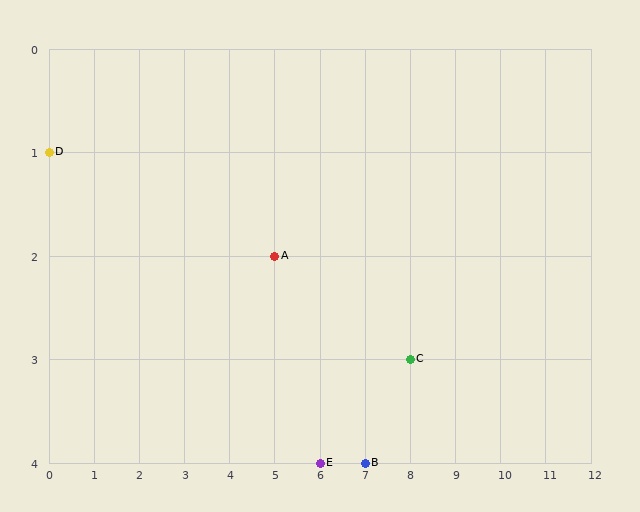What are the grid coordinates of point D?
Point D is at grid coordinates (0, 1).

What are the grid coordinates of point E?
Point E is at grid coordinates (6, 4).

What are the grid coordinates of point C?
Point C is at grid coordinates (8, 3).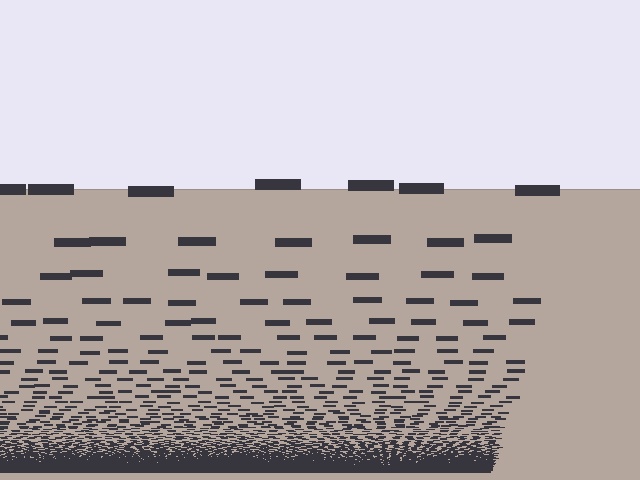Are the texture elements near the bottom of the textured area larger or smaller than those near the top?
Smaller. The gradient is inverted — elements near the bottom are smaller and denser.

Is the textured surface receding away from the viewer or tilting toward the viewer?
The surface appears to tilt toward the viewer. Texture elements get larger and sparser toward the top.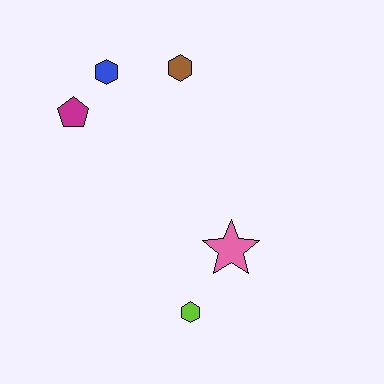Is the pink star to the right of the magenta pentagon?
Yes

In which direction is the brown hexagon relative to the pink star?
The brown hexagon is above the pink star.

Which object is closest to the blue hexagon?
The magenta pentagon is closest to the blue hexagon.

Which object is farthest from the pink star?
The blue hexagon is farthest from the pink star.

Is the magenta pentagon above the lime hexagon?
Yes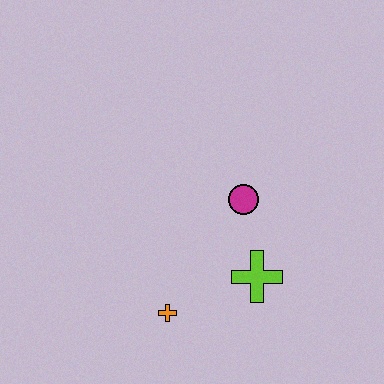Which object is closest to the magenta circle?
The lime cross is closest to the magenta circle.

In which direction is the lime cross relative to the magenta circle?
The lime cross is below the magenta circle.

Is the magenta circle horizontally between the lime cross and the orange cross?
Yes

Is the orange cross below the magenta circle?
Yes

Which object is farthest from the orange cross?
The magenta circle is farthest from the orange cross.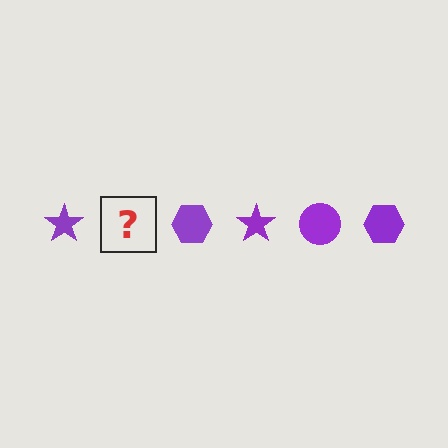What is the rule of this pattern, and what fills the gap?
The rule is that the pattern cycles through star, circle, hexagon shapes in purple. The gap should be filled with a purple circle.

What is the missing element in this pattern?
The missing element is a purple circle.